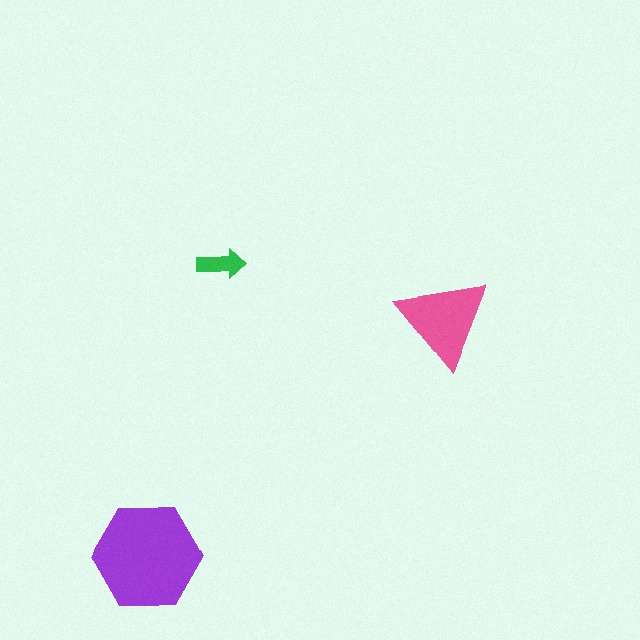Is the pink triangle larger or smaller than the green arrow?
Larger.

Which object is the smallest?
The green arrow.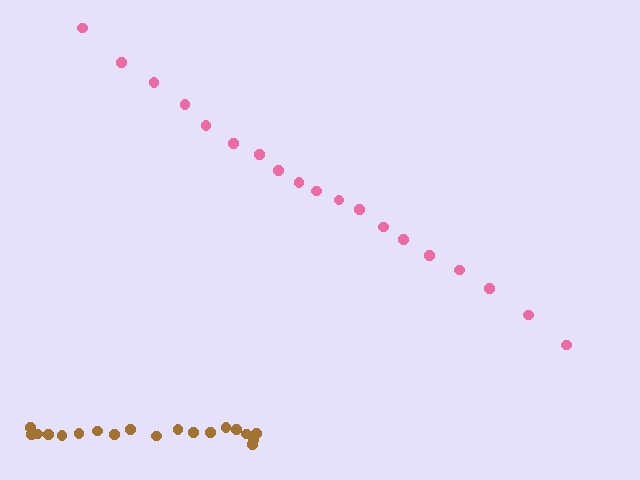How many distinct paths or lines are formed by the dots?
There are 2 distinct paths.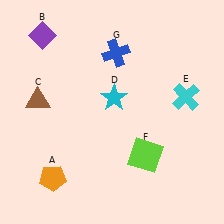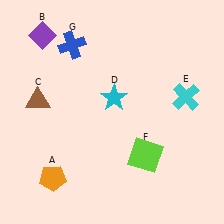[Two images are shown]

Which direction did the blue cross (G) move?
The blue cross (G) moved left.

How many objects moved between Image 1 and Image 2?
1 object moved between the two images.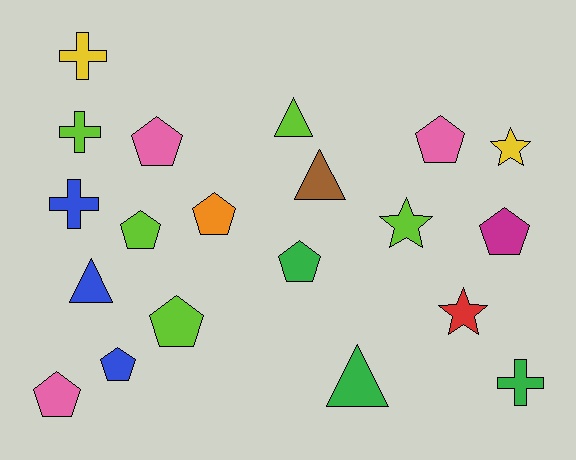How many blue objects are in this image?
There are 3 blue objects.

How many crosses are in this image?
There are 4 crosses.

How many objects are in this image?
There are 20 objects.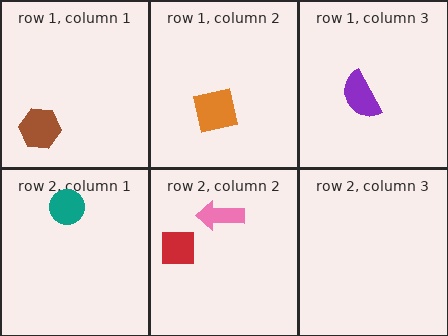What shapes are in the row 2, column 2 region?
The pink arrow, the red square.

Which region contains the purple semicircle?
The row 1, column 3 region.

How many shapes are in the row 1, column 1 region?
1.